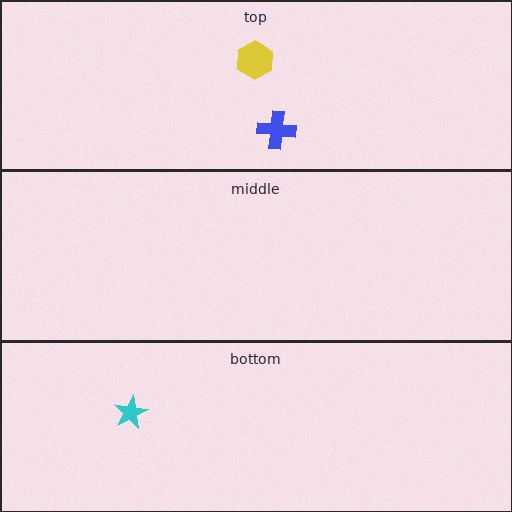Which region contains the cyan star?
The bottom region.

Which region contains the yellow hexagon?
The top region.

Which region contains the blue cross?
The top region.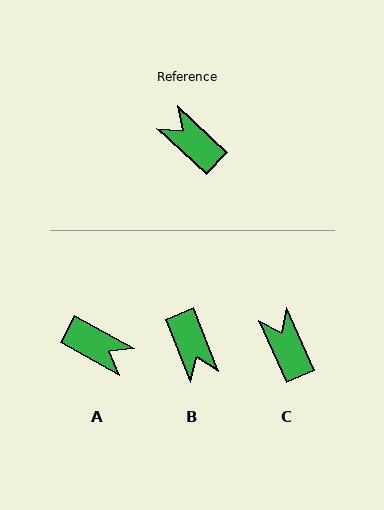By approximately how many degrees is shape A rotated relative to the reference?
Approximately 166 degrees clockwise.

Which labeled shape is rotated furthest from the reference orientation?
A, about 166 degrees away.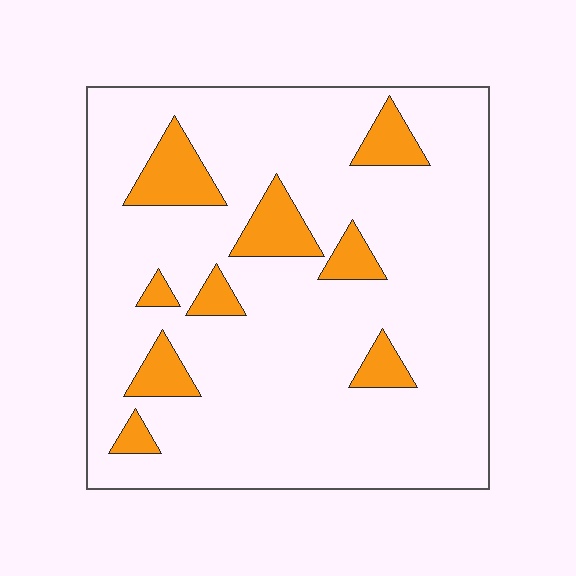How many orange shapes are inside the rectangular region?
9.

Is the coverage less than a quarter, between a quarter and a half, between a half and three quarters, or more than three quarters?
Less than a quarter.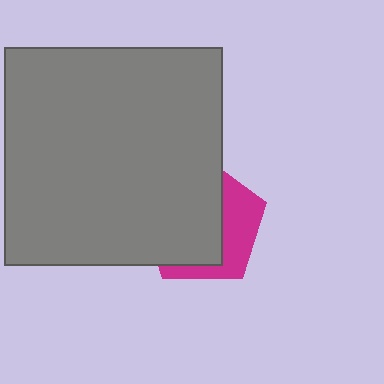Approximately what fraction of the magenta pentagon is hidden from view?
Roughly 64% of the magenta pentagon is hidden behind the gray square.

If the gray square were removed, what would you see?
You would see the complete magenta pentagon.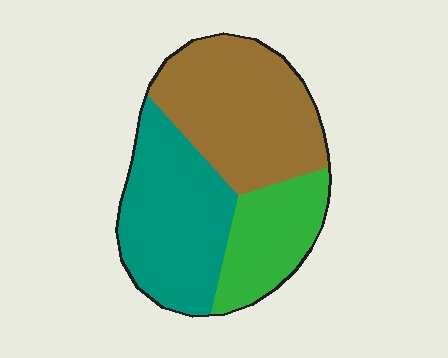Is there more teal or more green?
Teal.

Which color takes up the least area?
Green, at roughly 20%.